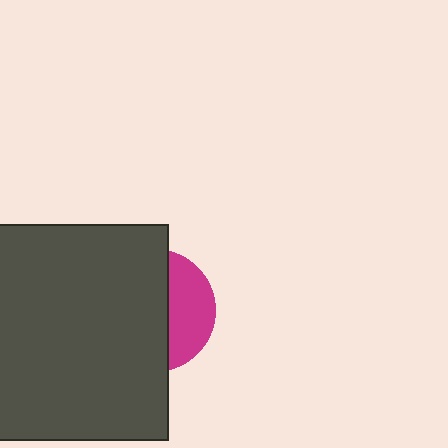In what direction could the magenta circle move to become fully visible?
The magenta circle could move right. That would shift it out from behind the dark gray rectangle entirely.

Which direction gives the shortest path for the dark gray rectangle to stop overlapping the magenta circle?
Moving left gives the shortest separation.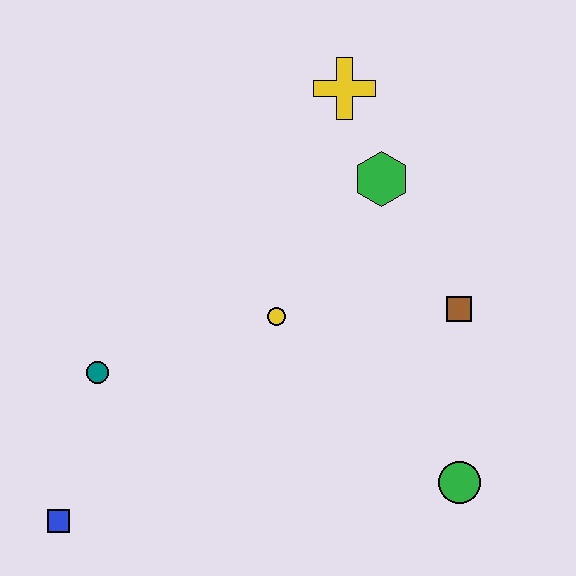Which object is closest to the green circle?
The brown square is closest to the green circle.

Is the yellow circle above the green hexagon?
No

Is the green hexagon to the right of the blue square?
Yes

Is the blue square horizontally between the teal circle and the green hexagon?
No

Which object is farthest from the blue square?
The yellow cross is farthest from the blue square.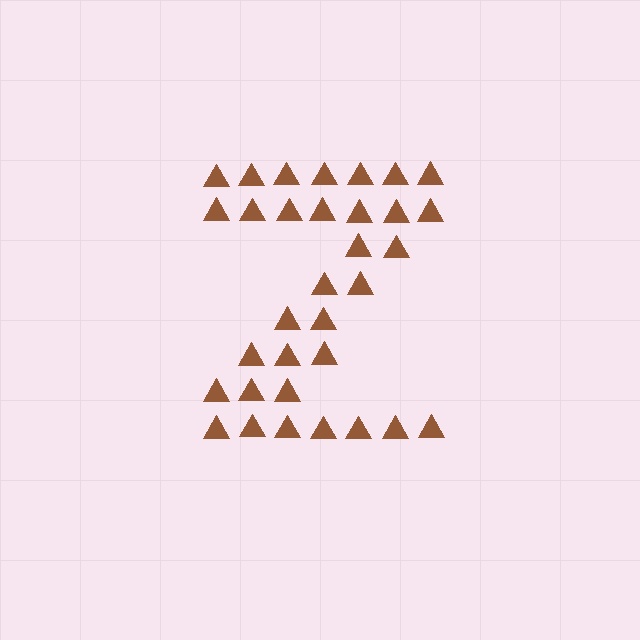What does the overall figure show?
The overall figure shows the letter Z.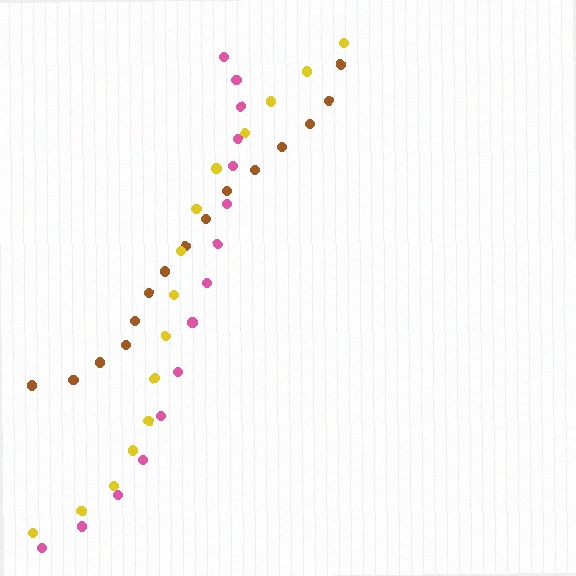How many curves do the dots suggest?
There are 3 distinct paths.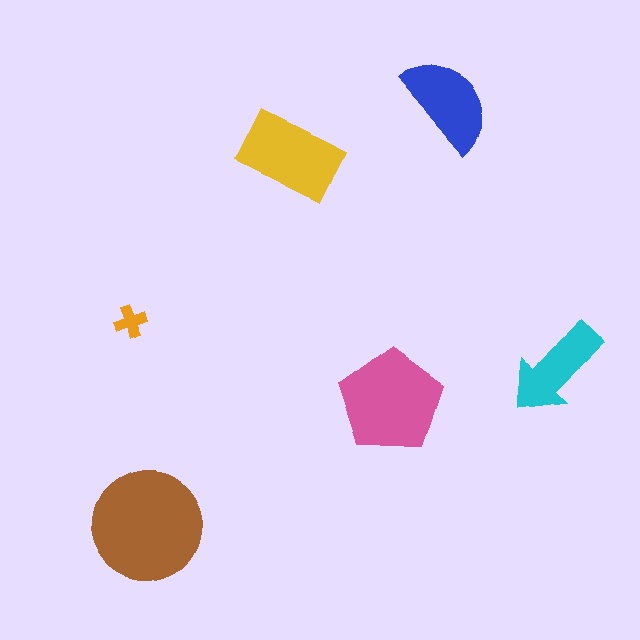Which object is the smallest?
The orange cross.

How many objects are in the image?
There are 6 objects in the image.